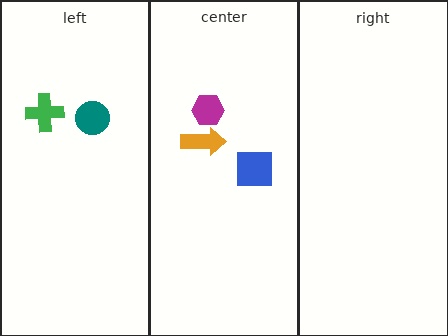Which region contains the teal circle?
The left region.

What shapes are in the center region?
The blue square, the magenta hexagon, the orange arrow.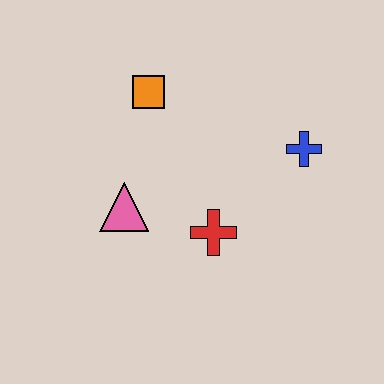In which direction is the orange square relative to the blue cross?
The orange square is to the left of the blue cross.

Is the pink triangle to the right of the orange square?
No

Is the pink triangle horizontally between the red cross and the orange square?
No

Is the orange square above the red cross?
Yes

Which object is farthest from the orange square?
The blue cross is farthest from the orange square.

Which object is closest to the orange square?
The pink triangle is closest to the orange square.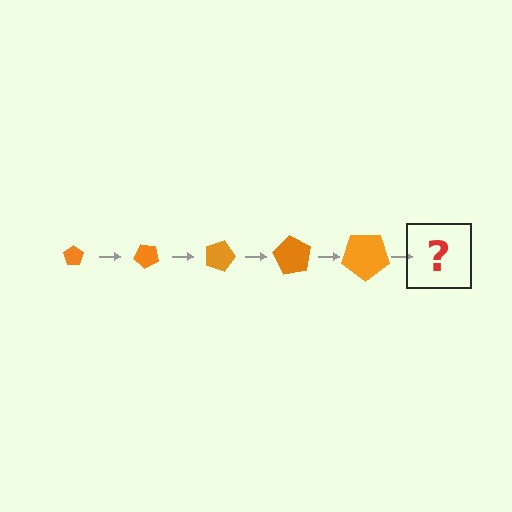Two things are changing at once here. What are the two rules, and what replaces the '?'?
The two rules are that the pentagon grows larger each step and it rotates 45 degrees each step. The '?' should be a pentagon, larger than the previous one and rotated 225 degrees from the start.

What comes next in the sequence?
The next element should be a pentagon, larger than the previous one and rotated 225 degrees from the start.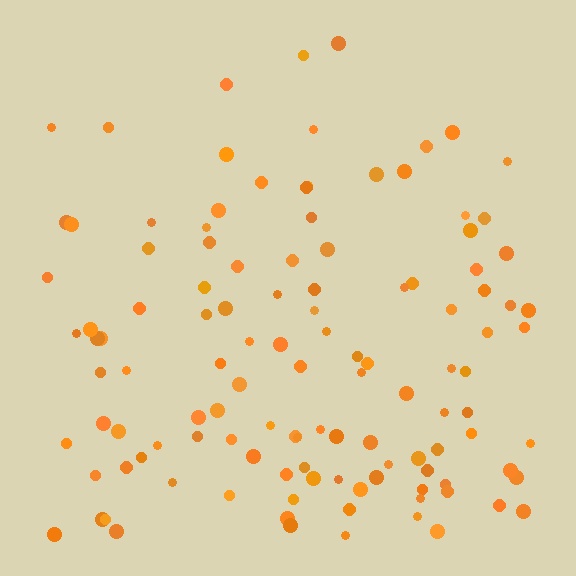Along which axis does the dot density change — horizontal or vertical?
Vertical.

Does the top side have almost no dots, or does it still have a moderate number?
Still a moderate number, just noticeably fewer than the bottom.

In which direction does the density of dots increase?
From top to bottom, with the bottom side densest.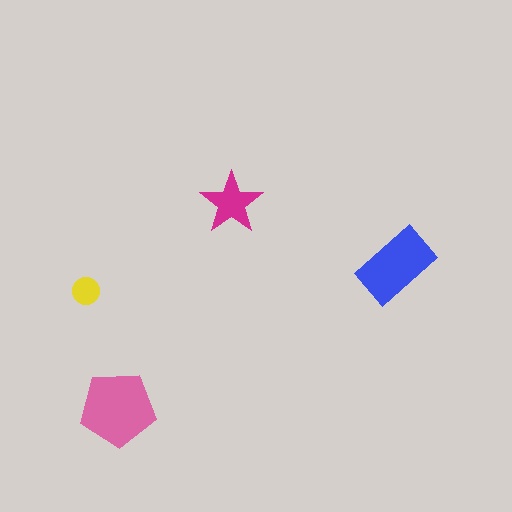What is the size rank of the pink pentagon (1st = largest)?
1st.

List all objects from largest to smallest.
The pink pentagon, the blue rectangle, the magenta star, the yellow circle.